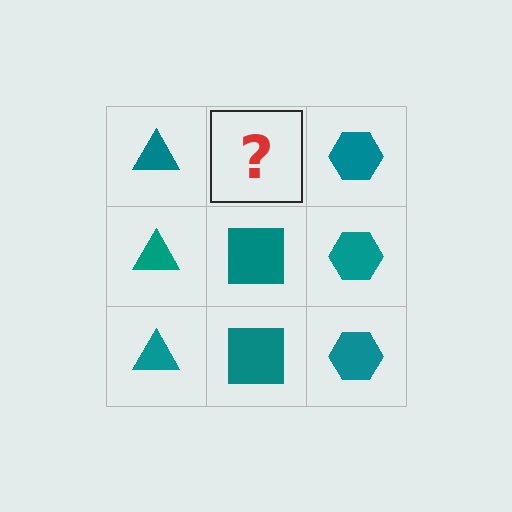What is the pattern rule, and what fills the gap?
The rule is that each column has a consistent shape. The gap should be filled with a teal square.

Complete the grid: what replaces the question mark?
The question mark should be replaced with a teal square.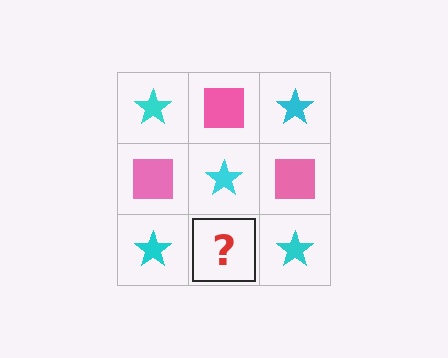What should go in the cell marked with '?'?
The missing cell should contain a pink square.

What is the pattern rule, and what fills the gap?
The rule is that it alternates cyan star and pink square in a checkerboard pattern. The gap should be filled with a pink square.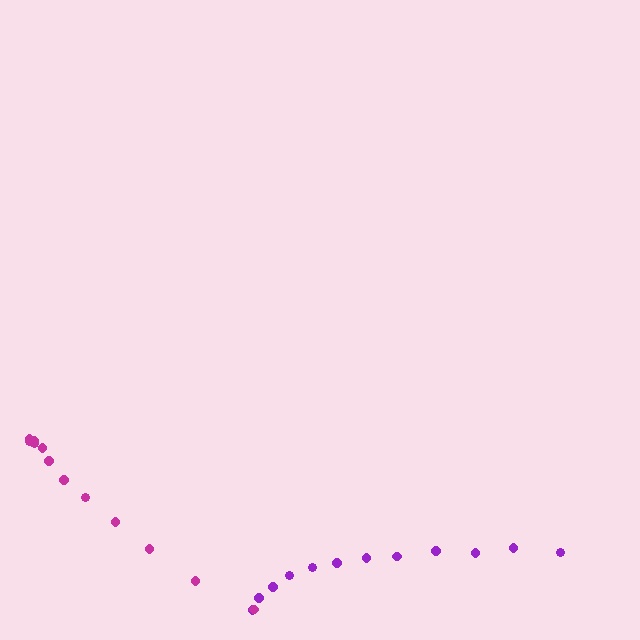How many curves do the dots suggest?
There are 2 distinct paths.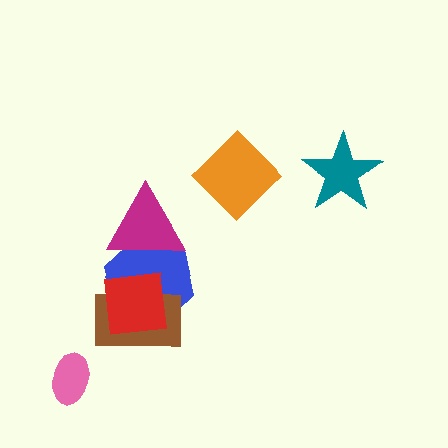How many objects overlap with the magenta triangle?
1 object overlaps with the magenta triangle.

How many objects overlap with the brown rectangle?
2 objects overlap with the brown rectangle.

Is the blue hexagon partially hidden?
Yes, it is partially covered by another shape.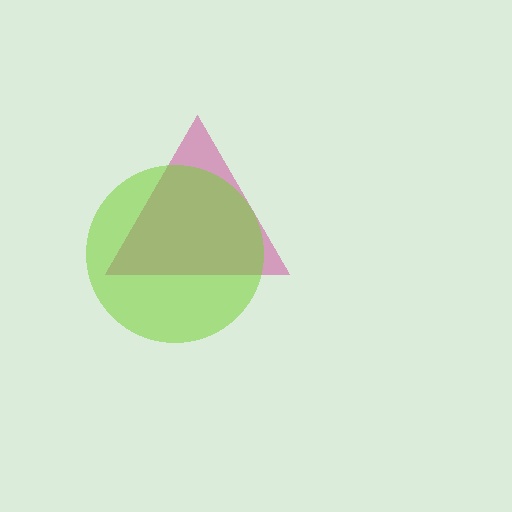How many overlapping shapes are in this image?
There are 2 overlapping shapes in the image.